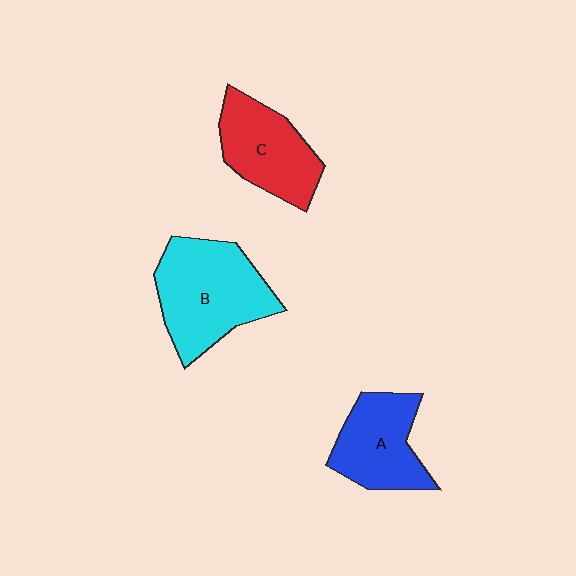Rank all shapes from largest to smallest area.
From largest to smallest: B (cyan), C (red), A (blue).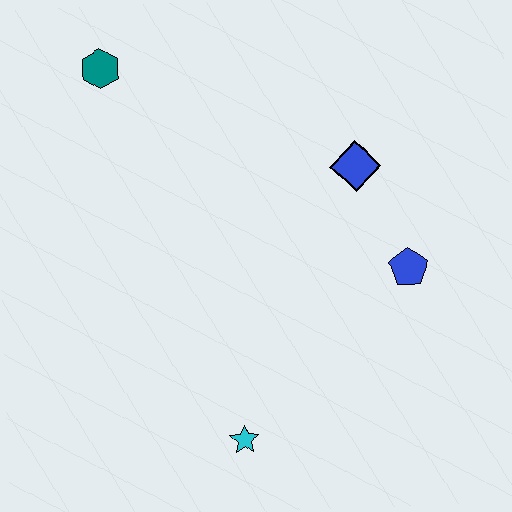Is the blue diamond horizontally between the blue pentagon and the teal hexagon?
Yes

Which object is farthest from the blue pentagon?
The teal hexagon is farthest from the blue pentagon.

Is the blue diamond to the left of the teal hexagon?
No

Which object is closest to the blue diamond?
The blue pentagon is closest to the blue diamond.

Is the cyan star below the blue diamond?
Yes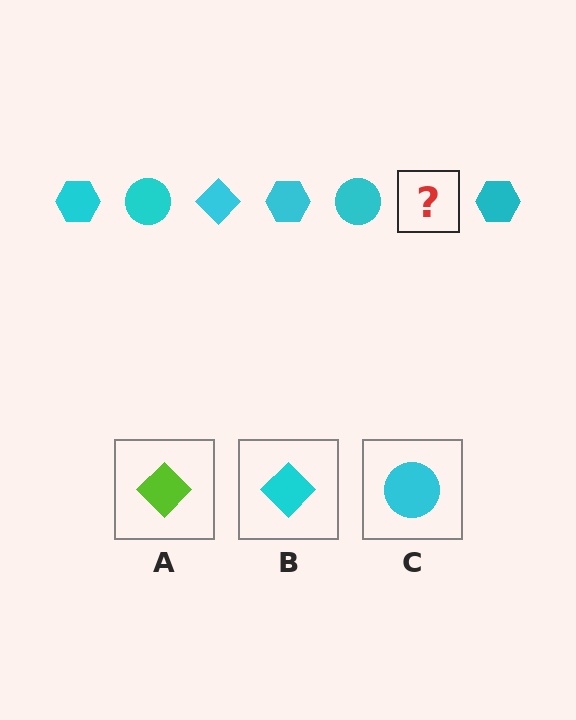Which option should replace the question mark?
Option B.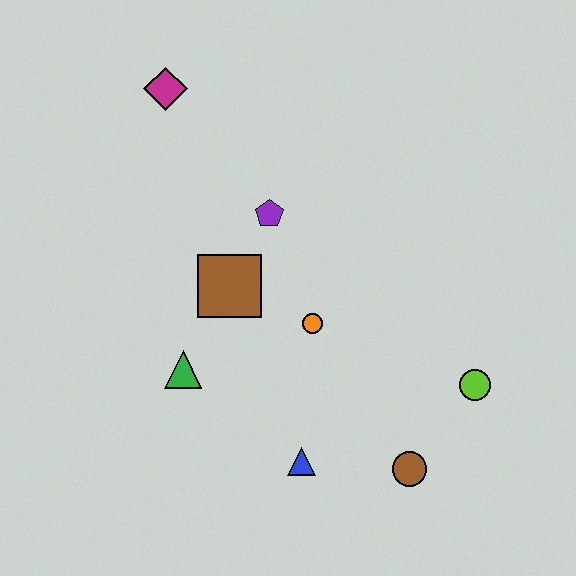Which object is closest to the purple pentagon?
The brown square is closest to the purple pentagon.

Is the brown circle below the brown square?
Yes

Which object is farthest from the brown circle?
The magenta diamond is farthest from the brown circle.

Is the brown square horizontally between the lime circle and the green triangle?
Yes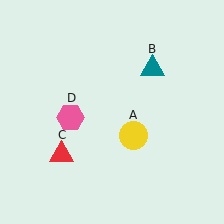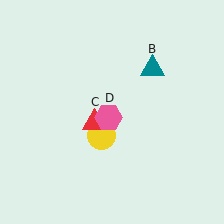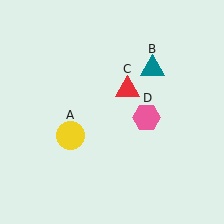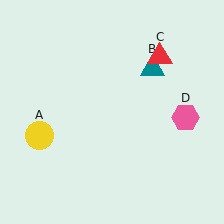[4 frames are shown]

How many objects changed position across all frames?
3 objects changed position: yellow circle (object A), red triangle (object C), pink hexagon (object D).